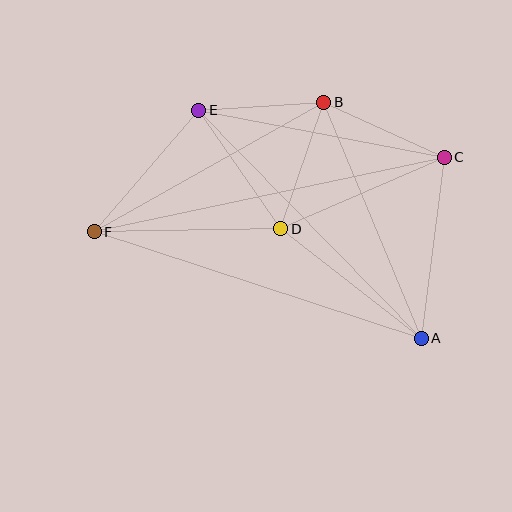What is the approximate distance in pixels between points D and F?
The distance between D and F is approximately 187 pixels.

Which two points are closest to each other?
Points B and E are closest to each other.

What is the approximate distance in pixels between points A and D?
The distance between A and D is approximately 178 pixels.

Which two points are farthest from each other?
Points C and F are farthest from each other.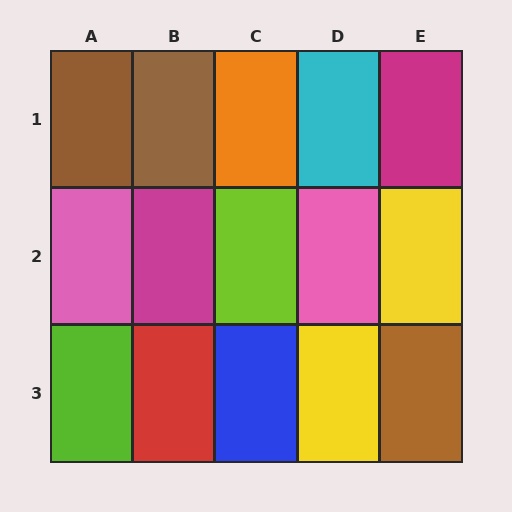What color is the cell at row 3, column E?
Brown.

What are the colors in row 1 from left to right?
Brown, brown, orange, cyan, magenta.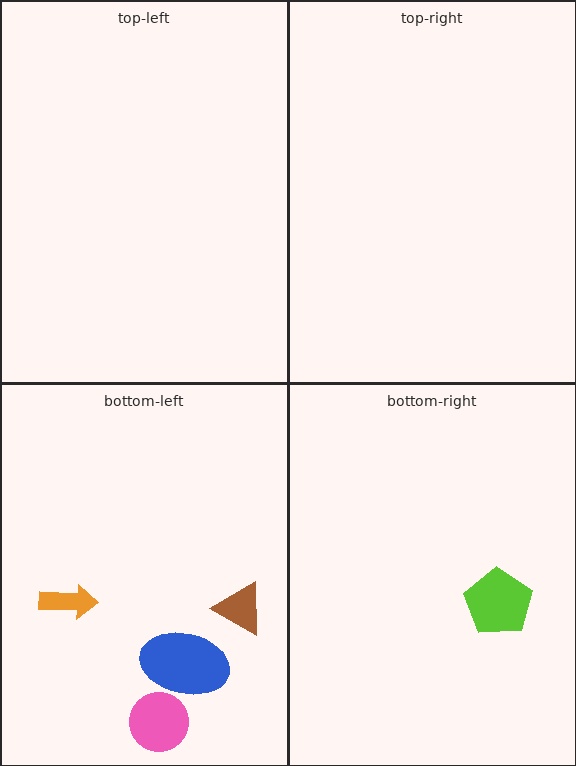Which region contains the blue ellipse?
The bottom-left region.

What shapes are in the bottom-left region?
The brown triangle, the orange arrow, the blue ellipse, the pink circle.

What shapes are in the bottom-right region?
The lime pentagon.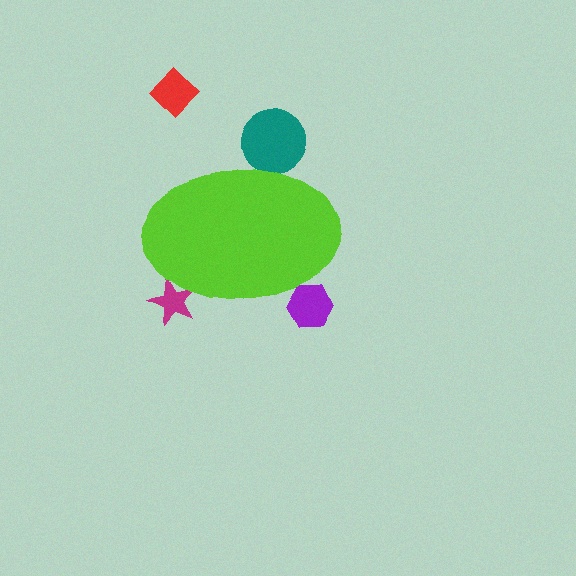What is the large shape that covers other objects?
A lime ellipse.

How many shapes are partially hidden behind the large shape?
3 shapes are partially hidden.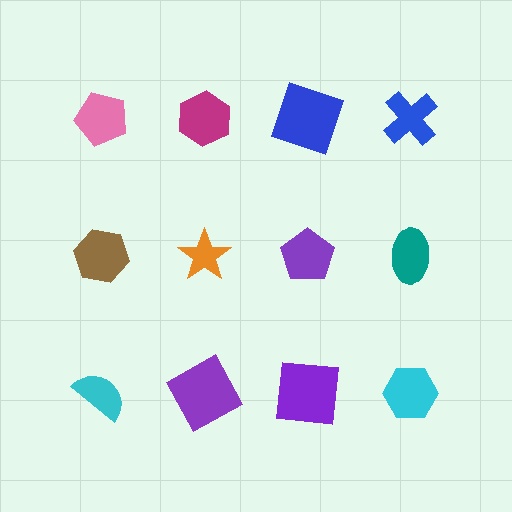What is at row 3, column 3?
A purple square.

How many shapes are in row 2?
4 shapes.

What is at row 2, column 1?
A brown hexagon.